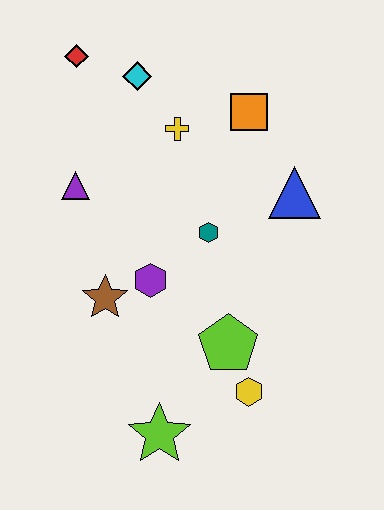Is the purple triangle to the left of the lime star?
Yes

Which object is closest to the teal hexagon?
The purple hexagon is closest to the teal hexagon.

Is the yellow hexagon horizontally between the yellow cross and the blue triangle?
Yes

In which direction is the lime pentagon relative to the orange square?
The lime pentagon is below the orange square.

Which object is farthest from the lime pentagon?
The red diamond is farthest from the lime pentagon.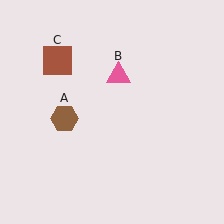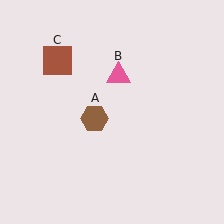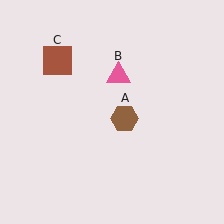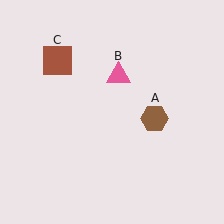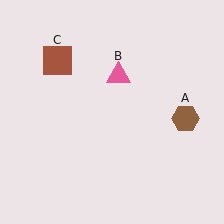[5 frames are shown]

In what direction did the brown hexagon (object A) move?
The brown hexagon (object A) moved right.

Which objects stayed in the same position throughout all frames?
Pink triangle (object B) and brown square (object C) remained stationary.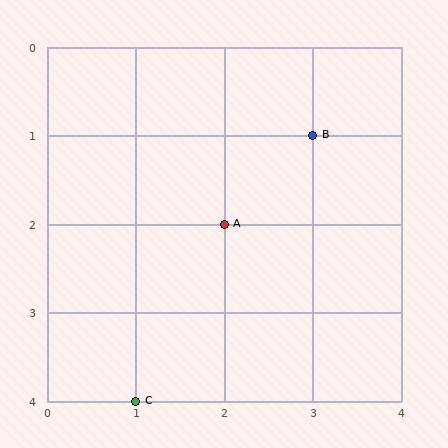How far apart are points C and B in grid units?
Points C and B are 2 columns and 3 rows apart (about 3.6 grid units diagonally).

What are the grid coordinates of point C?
Point C is at grid coordinates (1, 4).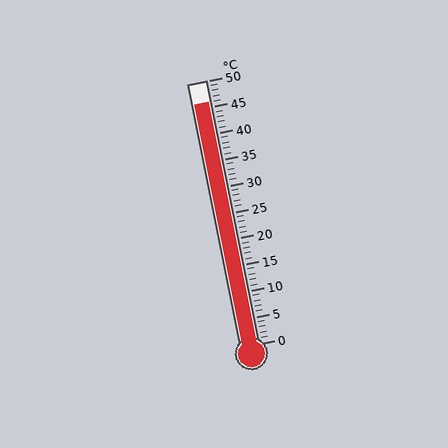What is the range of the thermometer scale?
The thermometer scale ranges from 0°C to 50°C.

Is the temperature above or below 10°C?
The temperature is above 10°C.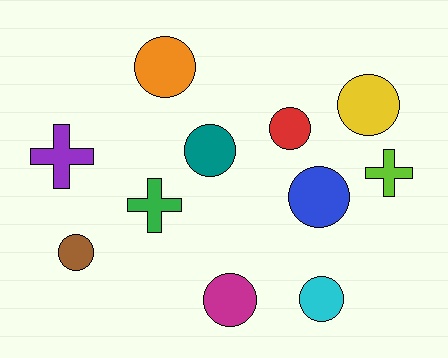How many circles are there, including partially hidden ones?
There are 8 circles.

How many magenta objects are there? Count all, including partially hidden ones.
There is 1 magenta object.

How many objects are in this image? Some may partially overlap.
There are 11 objects.